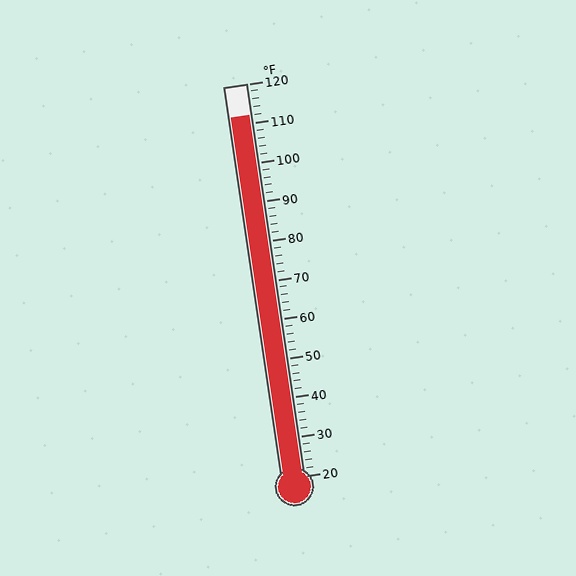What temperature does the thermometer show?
The thermometer shows approximately 112°F.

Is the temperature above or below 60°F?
The temperature is above 60°F.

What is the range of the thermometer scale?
The thermometer scale ranges from 20°F to 120°F.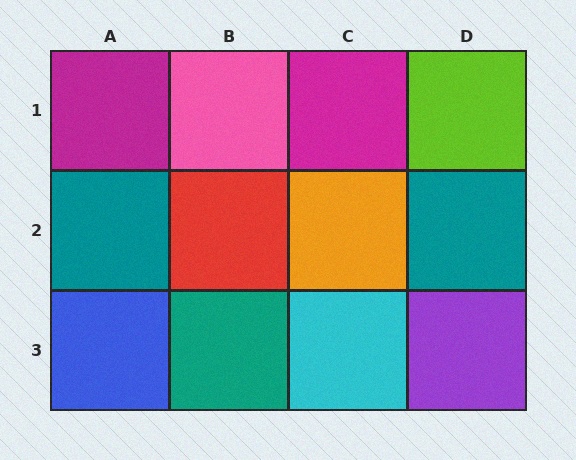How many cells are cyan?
1 cell is cyan.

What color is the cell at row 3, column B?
Teal.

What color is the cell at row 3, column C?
Cyan.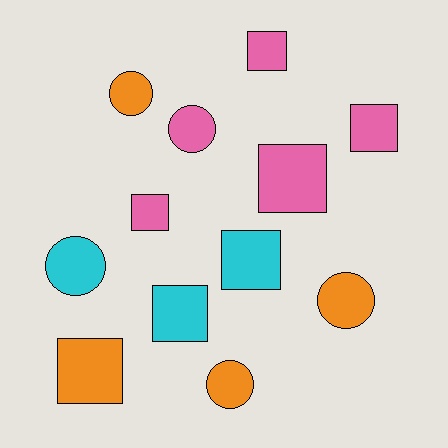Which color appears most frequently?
Pink, with 5 objects.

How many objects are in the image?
There are 12 objects.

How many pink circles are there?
There is 1 pink circle.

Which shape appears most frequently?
Square, with 7 objects.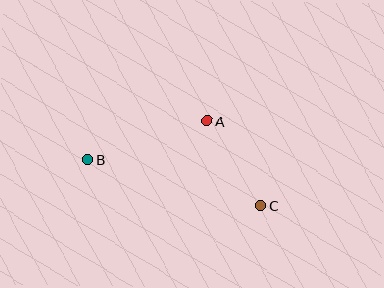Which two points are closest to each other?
Points A and C are closest to each other.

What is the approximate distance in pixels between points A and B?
The distance between A and B is approximately 126 pixels.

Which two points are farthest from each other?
Points B and C are farthest from each other.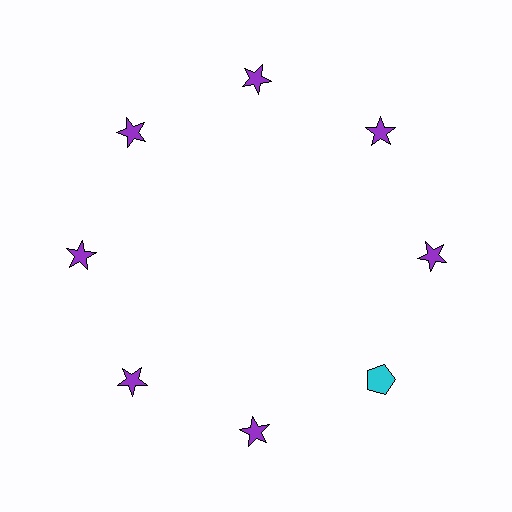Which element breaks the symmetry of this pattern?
The cyan pentagon at roughly the 4 o'clock position breaks the symmetry. All other shapes are purple stars.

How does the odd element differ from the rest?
It differs in both color (cyan instead of purple) and shape (pentagon instead of star).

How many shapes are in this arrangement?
There are 8 shapes arranged in a ring pattern.